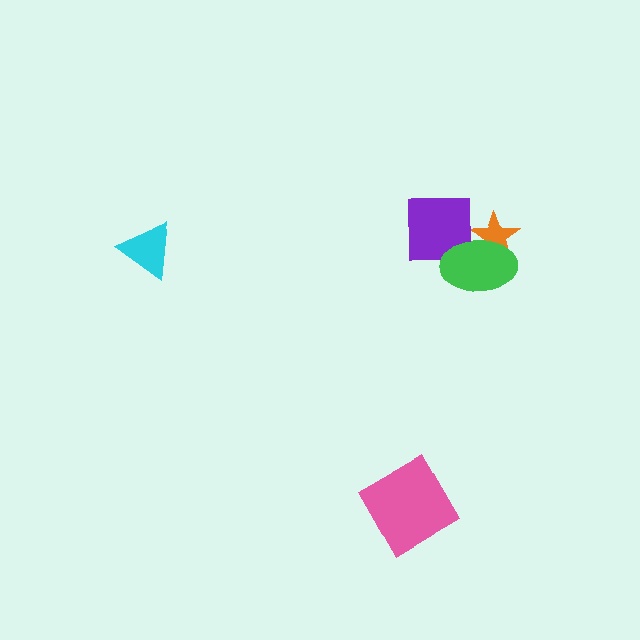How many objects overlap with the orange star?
1 object overlaps with the orange star.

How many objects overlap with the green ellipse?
2 objects overlap with the green ellipse.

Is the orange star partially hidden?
Yes, it is partially covered by another shape.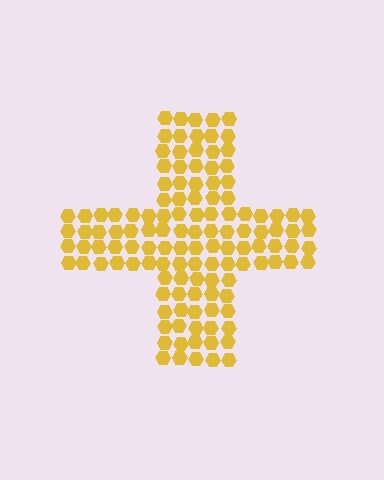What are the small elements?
The small elements are hexagons.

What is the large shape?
The large shape is a cross.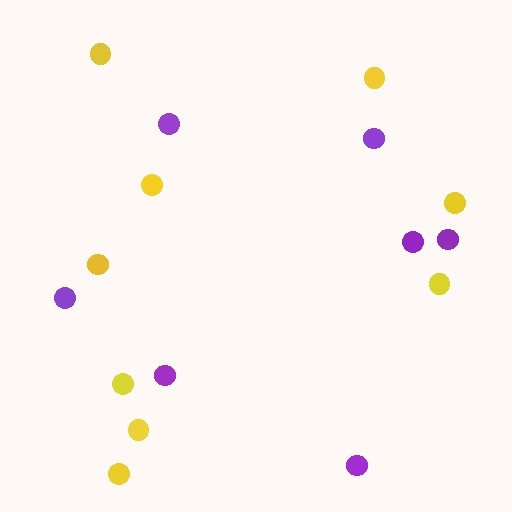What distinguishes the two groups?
There are 2 groups: one group of purple circles (7) and one group of yellow circles (9).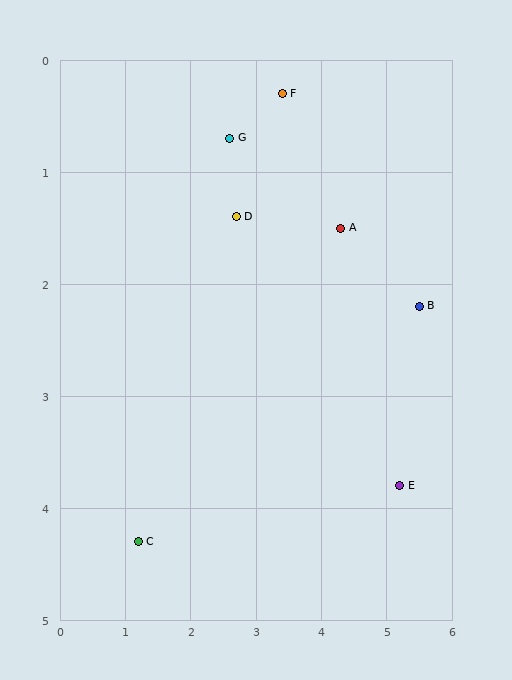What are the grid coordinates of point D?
Point D is at approximately (2.7, 1.4).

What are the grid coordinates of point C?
Point C is at approximately (1.2, 4.3).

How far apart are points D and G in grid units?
Points D and G are about 0.7 grid units apart.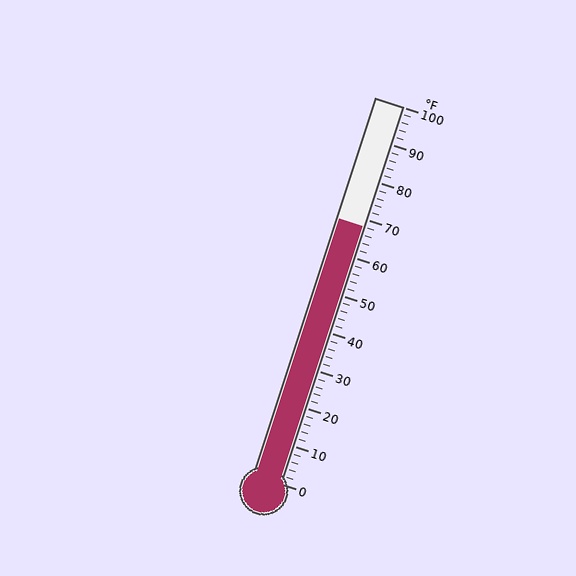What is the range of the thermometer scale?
The thermometer scale ranges from 0°F to 100°F.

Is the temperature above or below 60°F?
The temperature is above 60°F.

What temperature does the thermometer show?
The thermometer shows approximately 68°F.